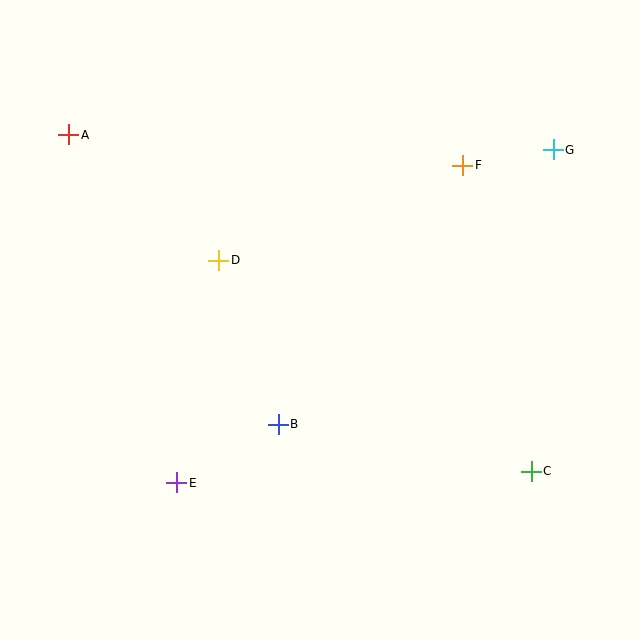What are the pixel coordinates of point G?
Point G is at (553, 150).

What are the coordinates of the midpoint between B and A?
The midpoint between B and A is at (173, 279).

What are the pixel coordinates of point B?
Point B is at (278, 424).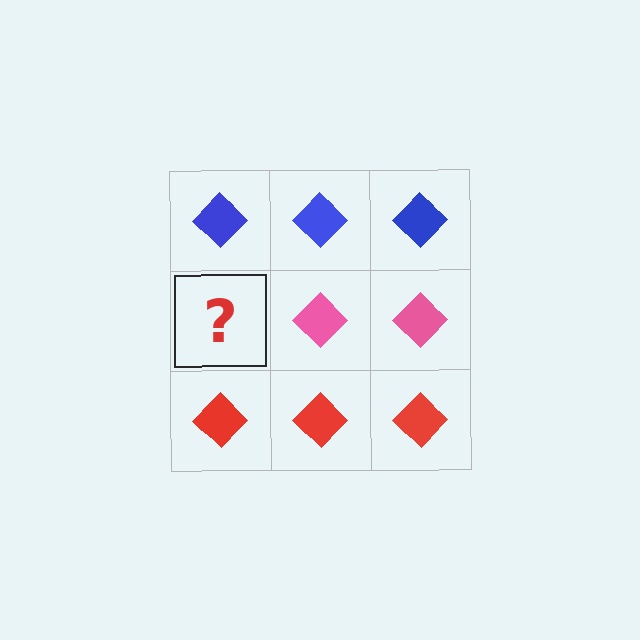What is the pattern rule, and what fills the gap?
The rule is that each row has a consistent color. The gap should be filled with a pink diamond.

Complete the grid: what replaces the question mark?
The question mark should be replaced with a pink diamond.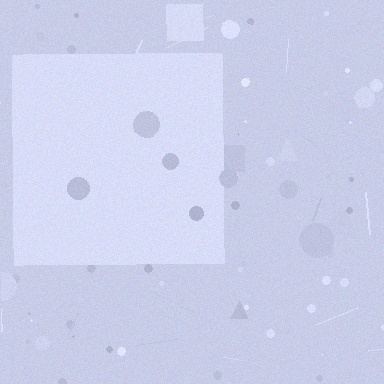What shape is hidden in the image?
A square is hidden in the image.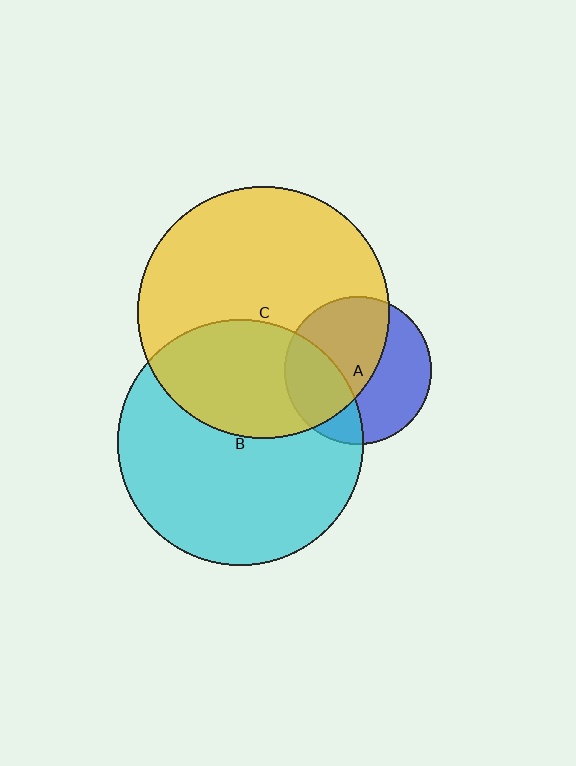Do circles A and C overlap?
Yes.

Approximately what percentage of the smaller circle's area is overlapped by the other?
Approximately 55%.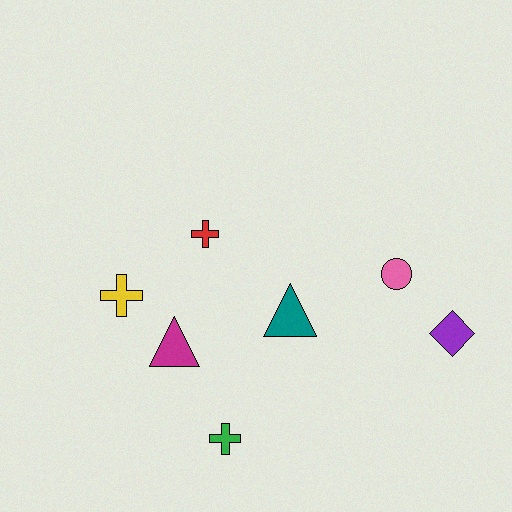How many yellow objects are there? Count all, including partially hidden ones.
There is 1 yellow object.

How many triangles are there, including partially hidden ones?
There are 2 triangles.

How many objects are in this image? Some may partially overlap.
There are 7 objects.